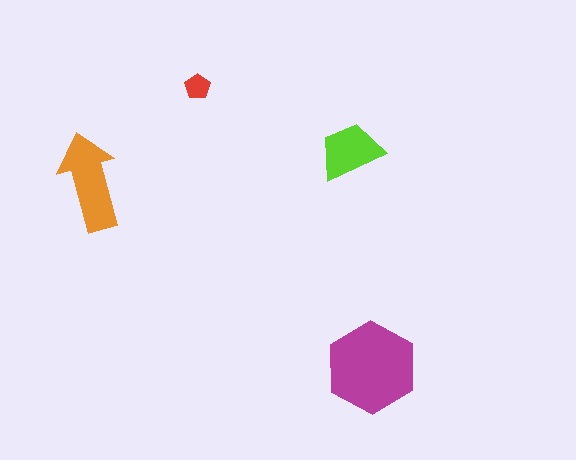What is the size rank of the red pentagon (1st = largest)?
4th.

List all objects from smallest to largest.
The red pentagon, the lime trapezoid, the orange arrow, the magenta hexagon.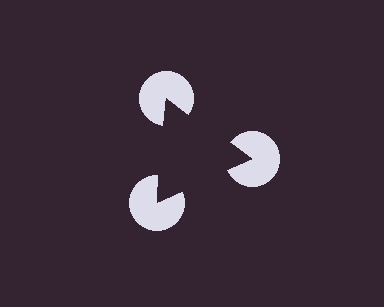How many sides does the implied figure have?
3 sides.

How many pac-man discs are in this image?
There are 3 — one at each vertex of the illusory triangle.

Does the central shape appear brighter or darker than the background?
It typically appears slightly darker than the background, even though no actual brightness change is drawn.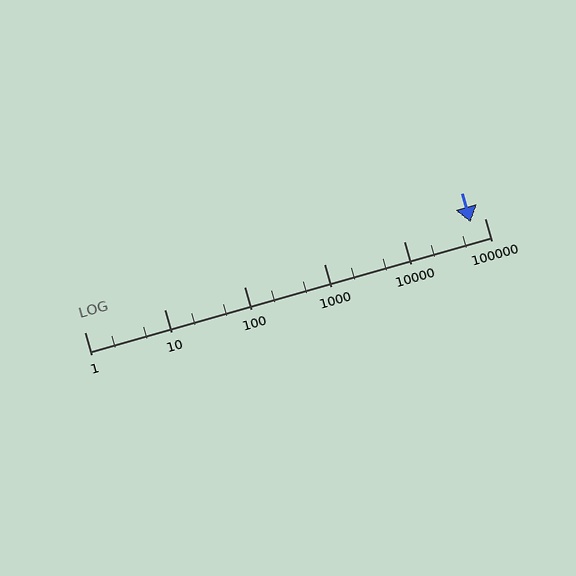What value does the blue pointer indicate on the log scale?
The pointer indicates approximately 67000.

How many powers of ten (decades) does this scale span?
The scale spans 5 decades, from 1 to 100000.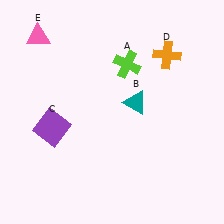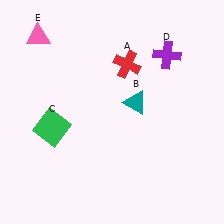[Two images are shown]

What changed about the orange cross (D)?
In Image 1, D is orange. In Image 2, it changed to purple.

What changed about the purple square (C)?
In Image 1, C is purple. In Image 2, it changed to green.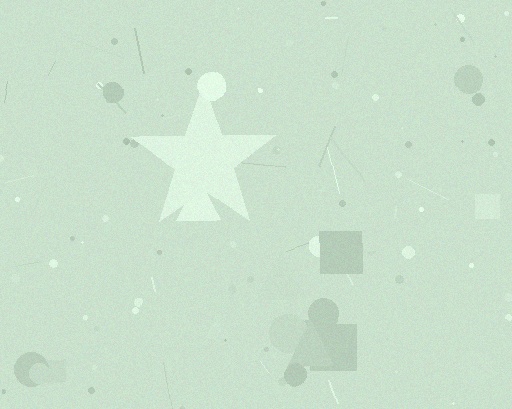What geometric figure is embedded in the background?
A star is embedded in the background.